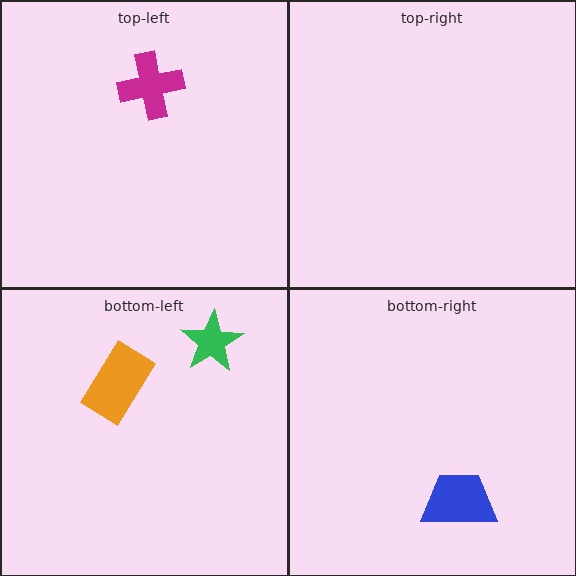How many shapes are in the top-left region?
1.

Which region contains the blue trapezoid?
The bottom-right region.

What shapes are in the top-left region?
The magenta cross.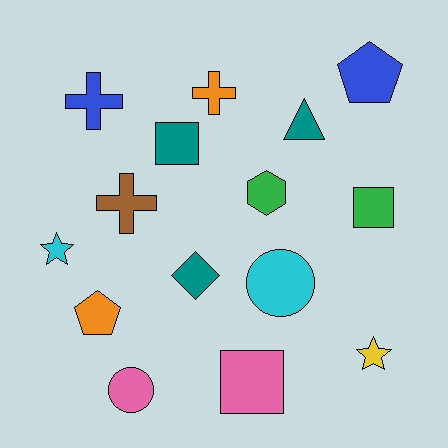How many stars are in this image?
There are 2 stars.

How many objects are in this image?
There are 15 objects.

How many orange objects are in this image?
There are 2 orange objects.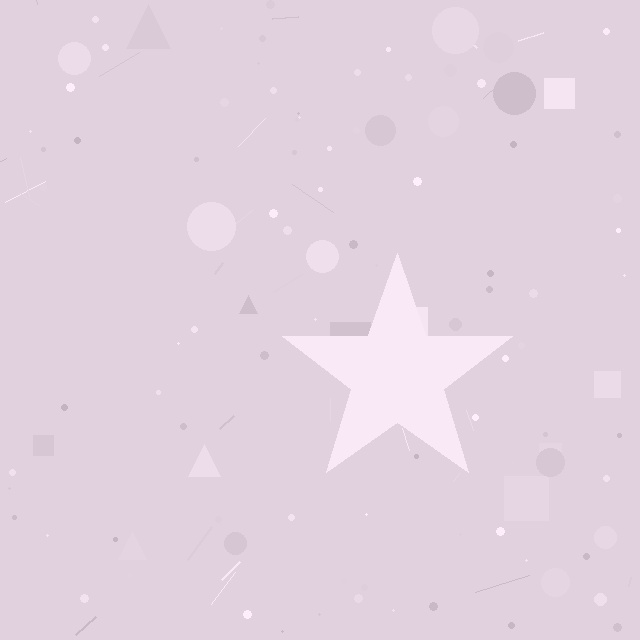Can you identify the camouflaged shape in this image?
The camouflaged shape is a star.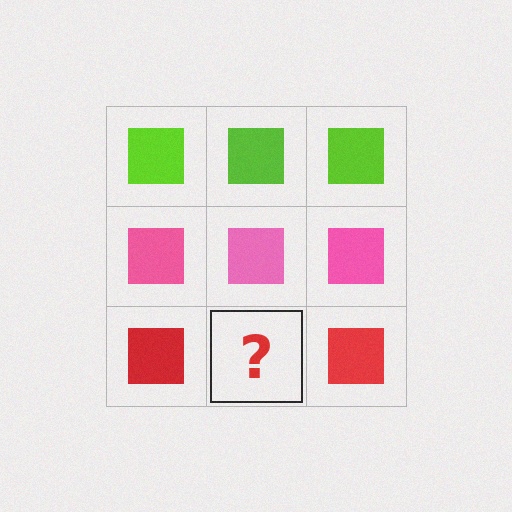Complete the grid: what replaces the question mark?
The question mark should be replaced with a red square.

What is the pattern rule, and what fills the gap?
The rule is that each row has a consistent color. The gap should be filled with a red square.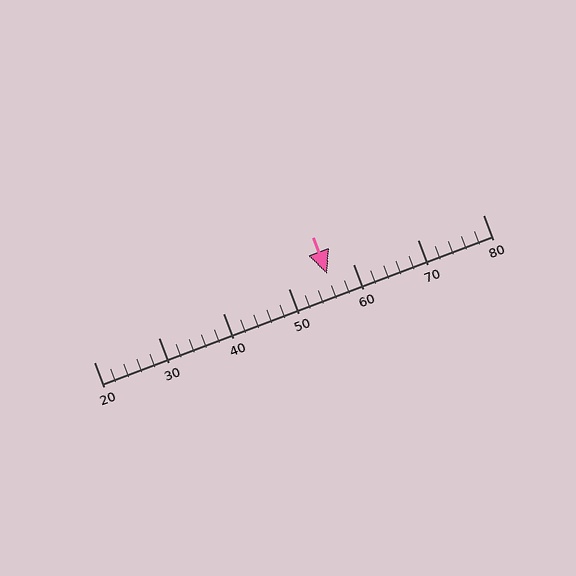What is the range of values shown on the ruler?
The ruler shows values from 20 to 80.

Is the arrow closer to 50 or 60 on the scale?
The arrow is closer to 60.